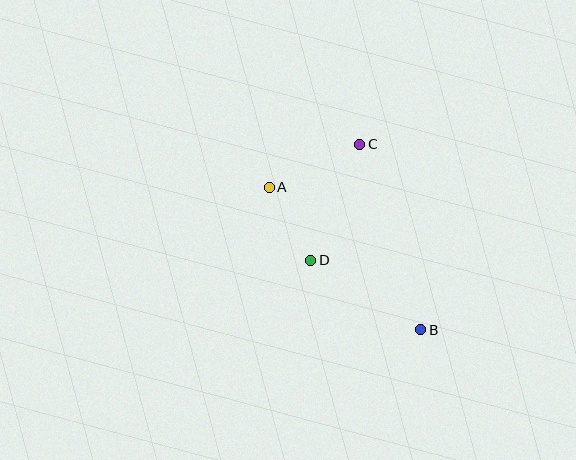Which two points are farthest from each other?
Points A and B are farthest from each other.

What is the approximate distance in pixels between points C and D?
The distance between C and D is approximately 126 pixels.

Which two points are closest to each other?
Points A and D are closest to each other.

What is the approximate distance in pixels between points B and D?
The distance between B and D is approximately 130 pixels.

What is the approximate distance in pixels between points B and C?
The distance between B and C is approximately 195 pixels.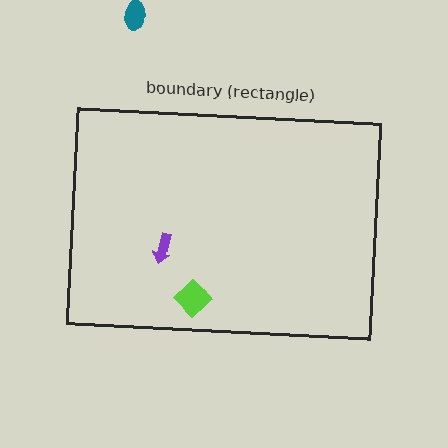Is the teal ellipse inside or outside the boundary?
Outside.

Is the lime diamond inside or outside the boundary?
Inside.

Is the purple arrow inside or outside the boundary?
Inside.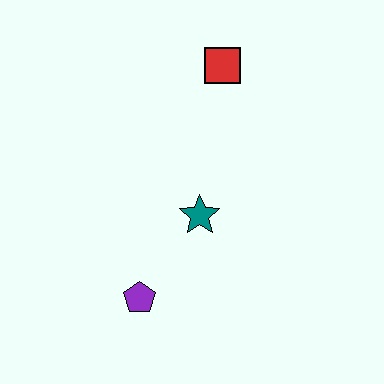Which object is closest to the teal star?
The purple pentagon is closest to the teal star.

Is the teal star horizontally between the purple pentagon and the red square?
Yes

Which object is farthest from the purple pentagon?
The red square is farthest from the purple pentagon.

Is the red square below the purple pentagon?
No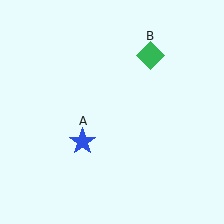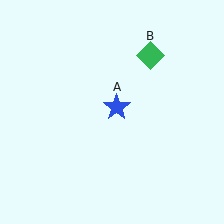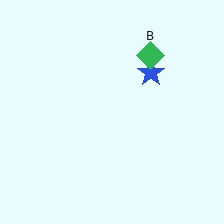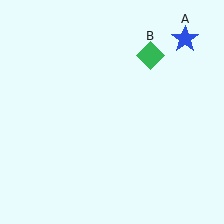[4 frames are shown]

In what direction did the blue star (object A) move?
The blue star (object A) moved up and to the right.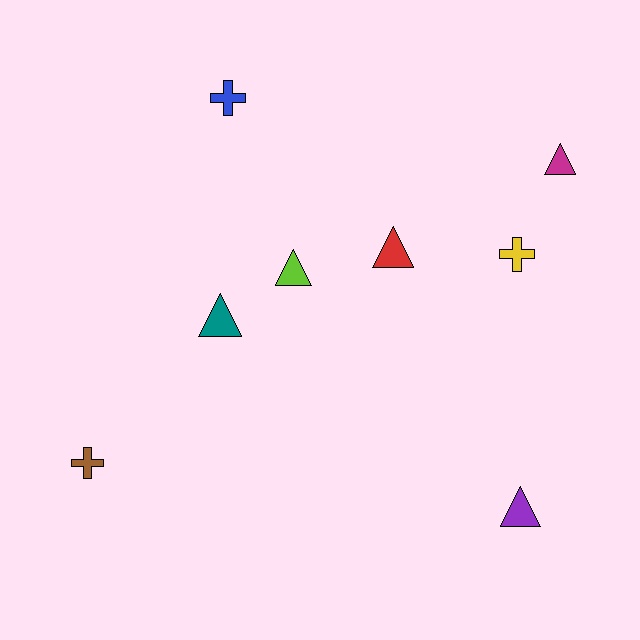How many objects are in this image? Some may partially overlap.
There are 8 objects.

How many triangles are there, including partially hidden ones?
There are 5 triangles.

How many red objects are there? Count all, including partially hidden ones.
There is 1 red object.